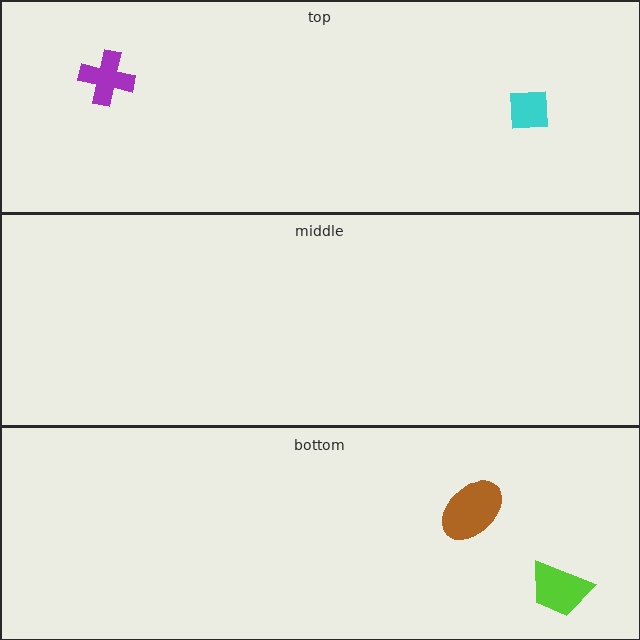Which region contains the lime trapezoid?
The bottom region.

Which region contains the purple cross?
The top region.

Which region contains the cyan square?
The top region.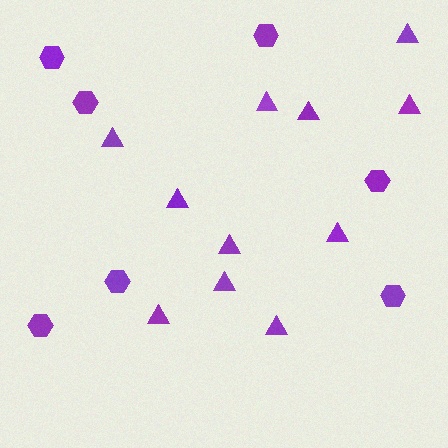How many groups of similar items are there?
There are 2 groups: one group of triangles (11) and one group of hexagons (7).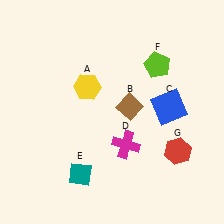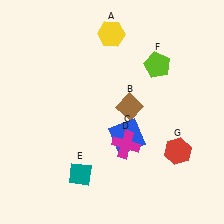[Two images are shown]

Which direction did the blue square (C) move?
The blue square (C) moved left.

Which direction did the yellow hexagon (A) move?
The yellow hexagon (A) moved up.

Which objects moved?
The objects that moved are: the yellow hexagon (A), the blue square (C).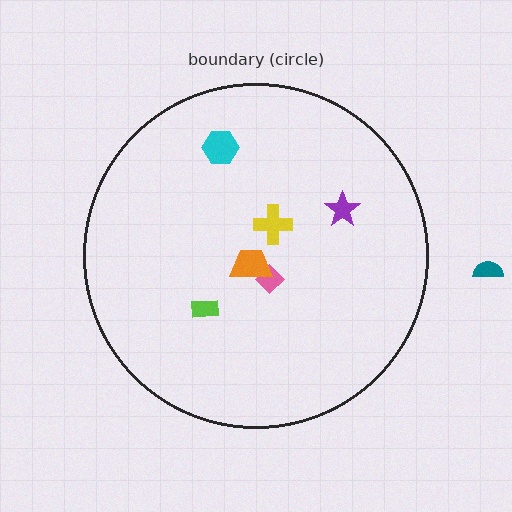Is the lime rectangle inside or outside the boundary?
Inside.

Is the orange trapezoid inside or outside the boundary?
Inside.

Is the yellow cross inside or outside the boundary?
Inside.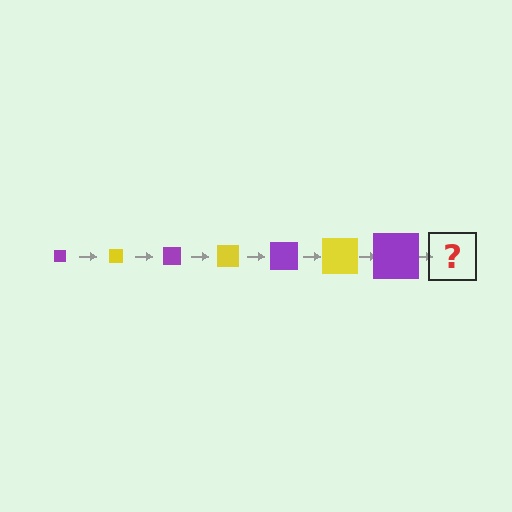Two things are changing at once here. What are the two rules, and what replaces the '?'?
The two rules are that the square grows larger each step and the color cycles through purple and yellow. The '?' should be a yellow square, larger than the previous one.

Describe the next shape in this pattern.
It should be a yellow square, larger than the previous one.